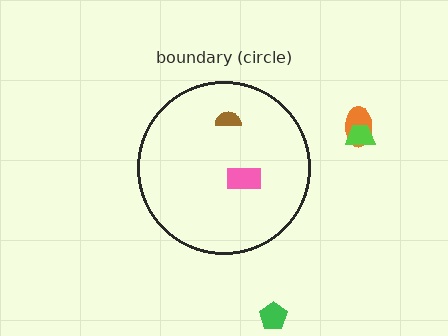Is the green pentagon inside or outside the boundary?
Outside.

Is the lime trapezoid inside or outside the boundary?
Outside.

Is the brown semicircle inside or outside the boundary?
Inside.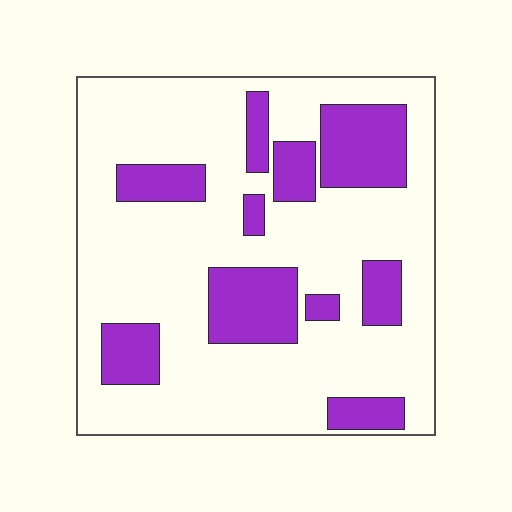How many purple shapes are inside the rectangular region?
10.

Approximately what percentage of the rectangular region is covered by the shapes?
Approximately 25%.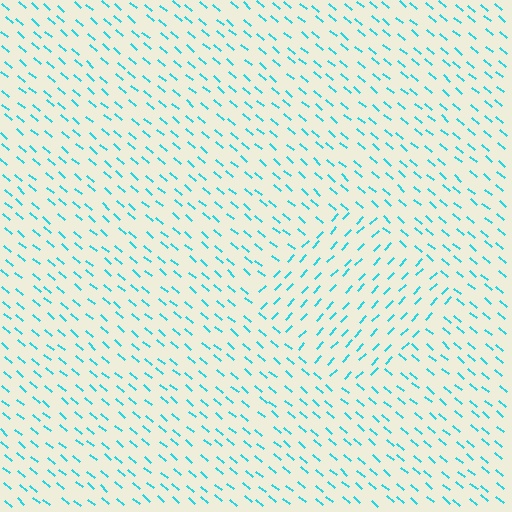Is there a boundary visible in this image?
Yes, there is a texture boundary formed by a change in line orientation.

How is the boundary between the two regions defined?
The boundary is defined purely by a change in line orientation (approximately 87 degrees difference). All lines are the same color and thickness.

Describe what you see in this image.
The image is filled with small cyan line segments. A diamond region in the image has lines oriented differently from the surrounding lines, creating a visible texture boundary.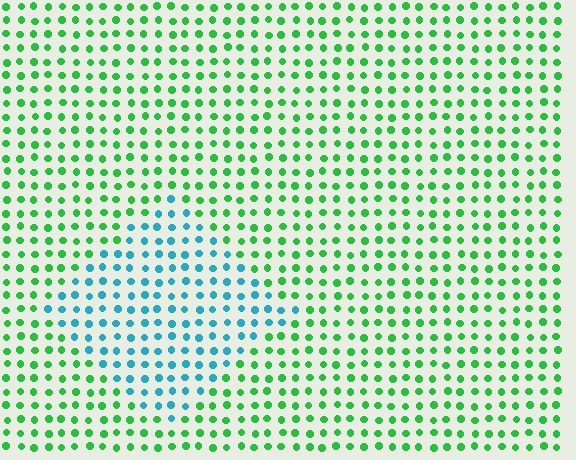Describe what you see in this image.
The image is filled with small green elements in a uniform arrangement. A diamond-shaped region is visible where the elements are tinted to a slightly different hue, forming a subtle color boundary.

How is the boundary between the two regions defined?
The boundary is defined purely by a slight shift in hue (about 60 degrees). Spacing, size, and orientation are identical on both sides.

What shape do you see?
I see a diamond.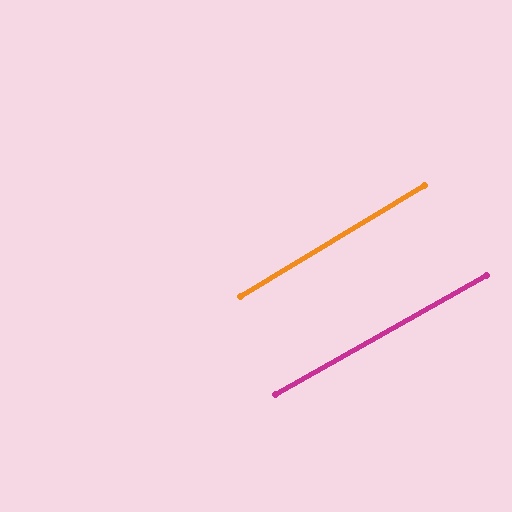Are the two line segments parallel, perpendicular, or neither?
Parallel — their directions differ by only 1.8°.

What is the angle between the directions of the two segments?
Approximately 2 degrees.